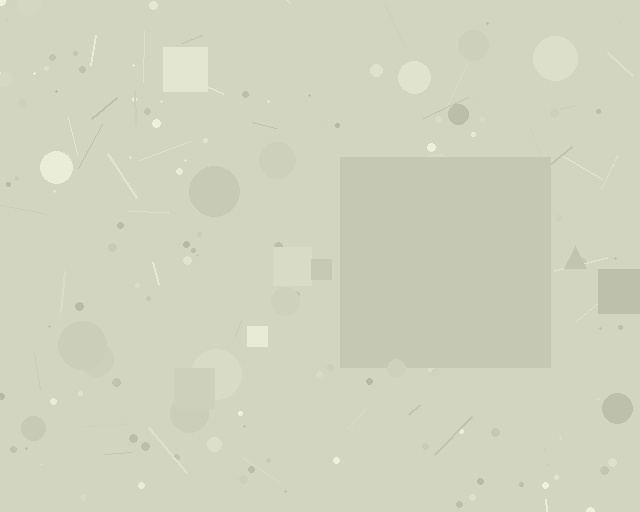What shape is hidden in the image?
A square is hidden in the image.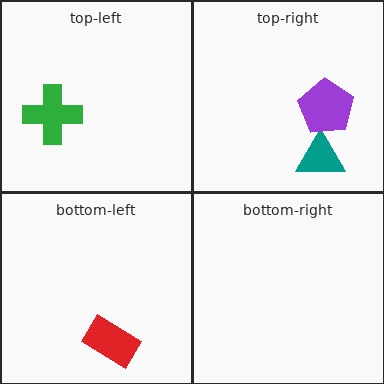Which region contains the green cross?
The top-left region.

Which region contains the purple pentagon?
The top-right region.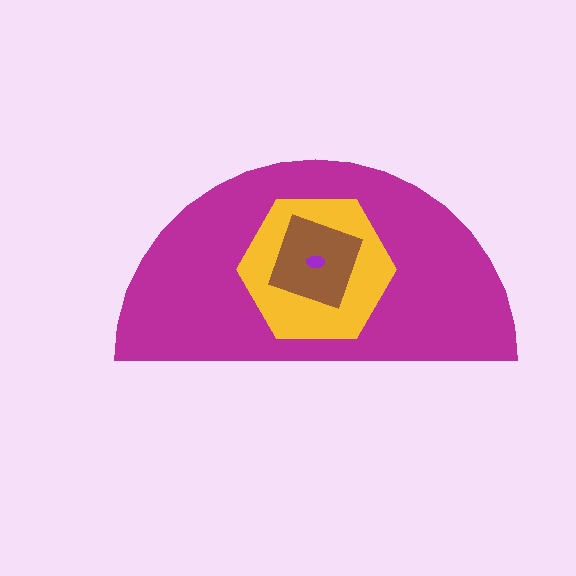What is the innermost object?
The purple ellipse.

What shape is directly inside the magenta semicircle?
The yellow hexagon.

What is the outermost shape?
The magenta semicircle.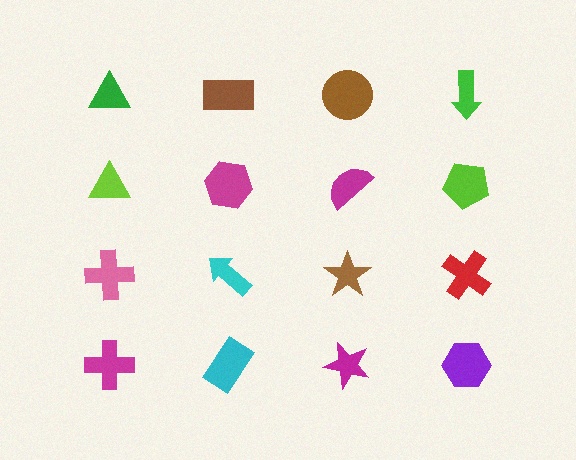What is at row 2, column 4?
A lime pentagon.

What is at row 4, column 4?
A purple hexagon.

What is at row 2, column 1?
A lime triangle.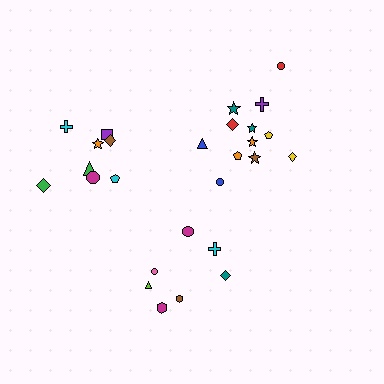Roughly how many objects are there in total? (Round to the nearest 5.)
Roughly 25 objects in total.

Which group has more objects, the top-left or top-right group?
The top-right group.